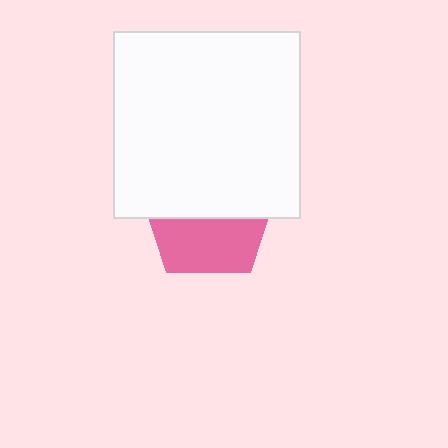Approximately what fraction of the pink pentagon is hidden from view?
Roughly 55% of the pink pentagon is hidden behind the white square.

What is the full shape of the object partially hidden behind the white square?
The partially hidden object is a pink pentagon.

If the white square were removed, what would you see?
You would see the complete pink pentagon.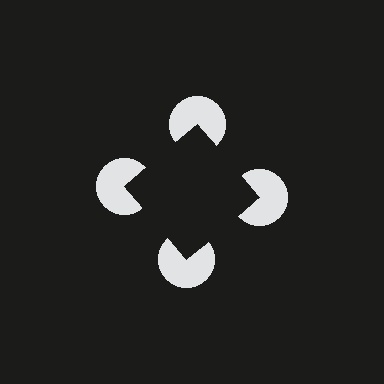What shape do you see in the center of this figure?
An illusory square — its edges are inferred from the aligned wedge cuts in the pac-man discs, not physically drawn.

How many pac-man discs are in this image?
There are 4 — one at each vertex of the illusory square.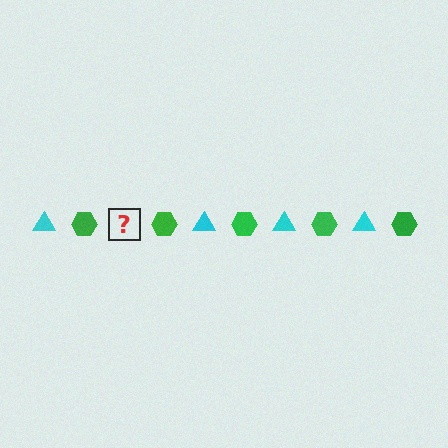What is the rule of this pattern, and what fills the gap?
The rule is that the pattern alternates between cyan triangle and green hexagon. The gap should be filled with a cyan triangle.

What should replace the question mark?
The question mark should be replaced with a cyan triangle.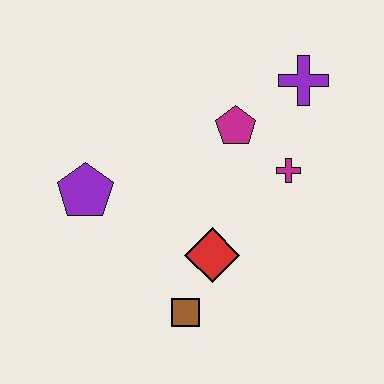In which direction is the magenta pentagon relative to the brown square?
The magenta pentagon is above the brown square.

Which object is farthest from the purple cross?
The brown square is farthest from the purple cross.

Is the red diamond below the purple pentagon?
Yes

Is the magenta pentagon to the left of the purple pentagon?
No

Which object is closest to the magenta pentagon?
The magenta cross is closest to the magenta pentagon.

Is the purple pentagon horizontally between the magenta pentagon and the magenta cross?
No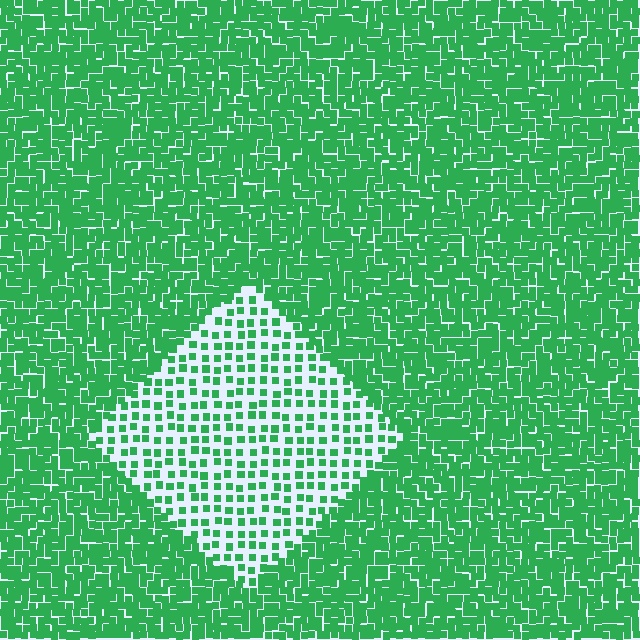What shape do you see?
I see a diamond.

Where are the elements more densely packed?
The elements are more densely packed outside the diamond boundary.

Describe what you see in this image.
The image contains small green elements arranged at two different densities. A diamond-shaped region is visible where the elements are less densely packed than the surrounding area.